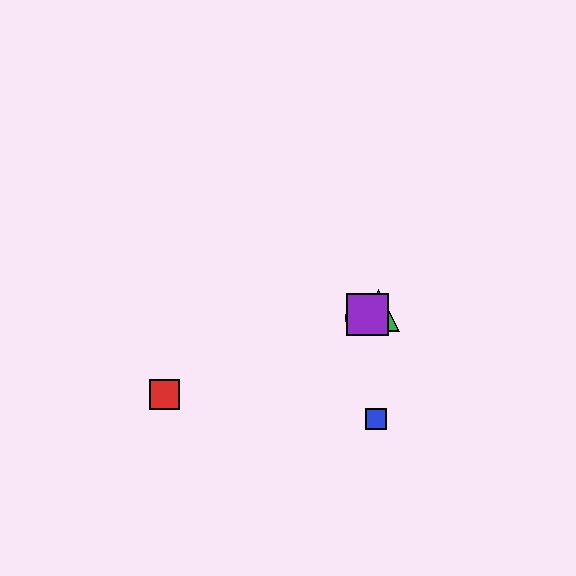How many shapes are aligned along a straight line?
4 shapes (the red square, the green triangle, the yellow circle, the purple square) are aligned along a straight line.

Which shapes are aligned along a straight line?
The red square, the green triangle, the yellow circle, the purple square are aligned along a straight line.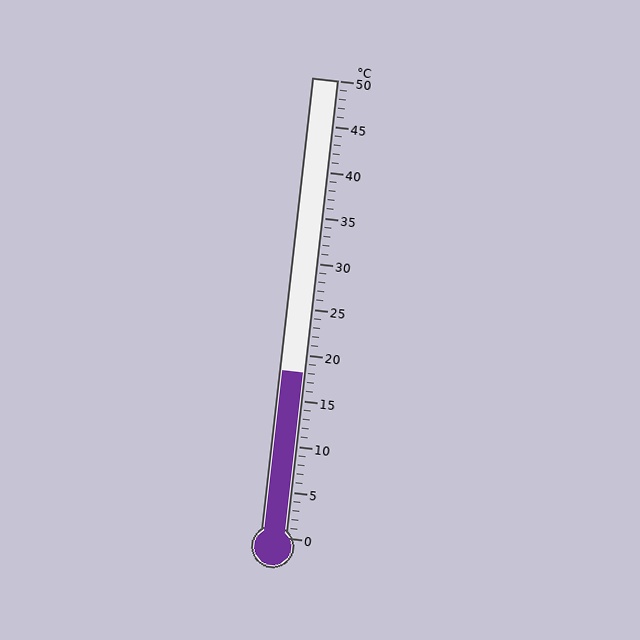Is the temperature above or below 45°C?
The temperature is below 45°C.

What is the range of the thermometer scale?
The thermometer scale ranges from 0°C to 50°C.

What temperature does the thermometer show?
The thermometer shows approximately 18°C.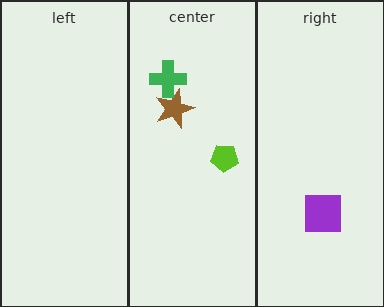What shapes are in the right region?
The purple square.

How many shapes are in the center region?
3.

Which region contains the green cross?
The center region.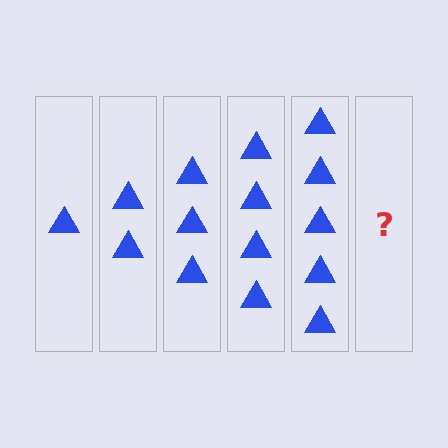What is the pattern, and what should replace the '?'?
The pattern is that each step adds one more triangle. The '?' should be 6 triangles.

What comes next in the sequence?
The next element should be 6 triangles.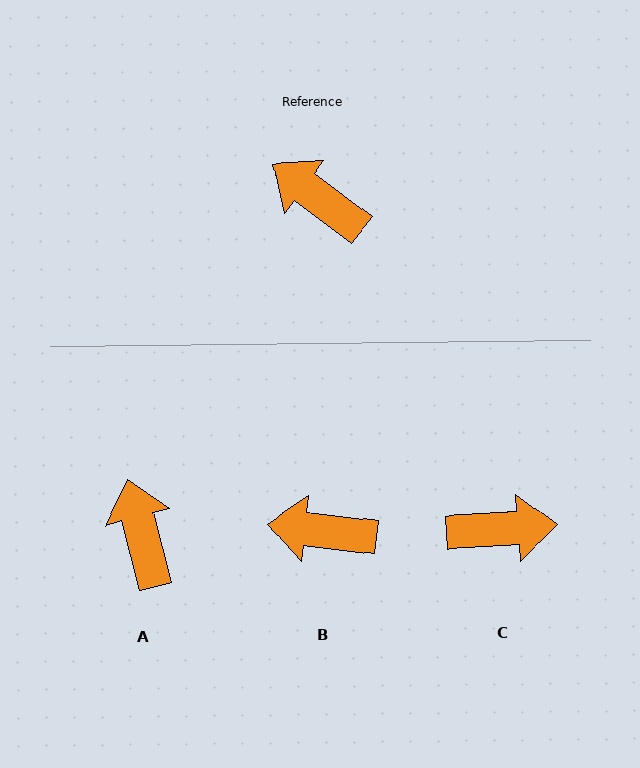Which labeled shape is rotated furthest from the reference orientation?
C, about 139 degrees away.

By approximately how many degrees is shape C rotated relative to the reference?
Approximately 139 degrees clockwise.